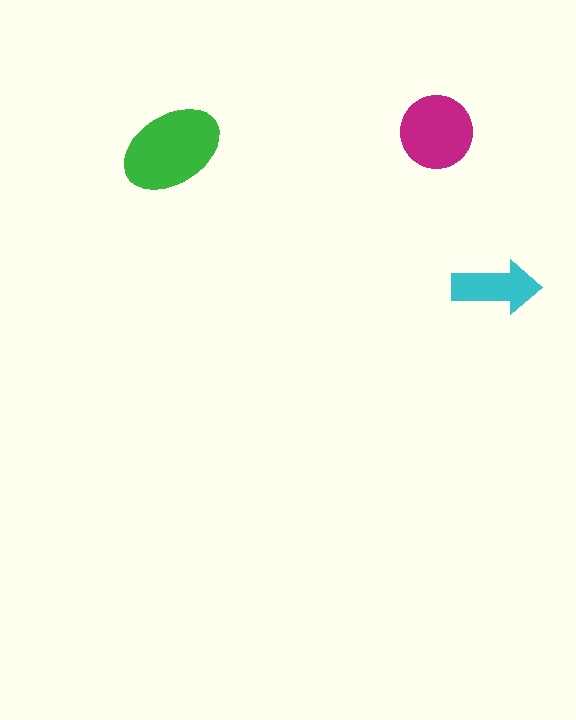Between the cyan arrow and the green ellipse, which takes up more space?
The green ellipse.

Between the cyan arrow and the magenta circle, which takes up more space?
The magenta circle.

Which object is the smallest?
The cyan arrow.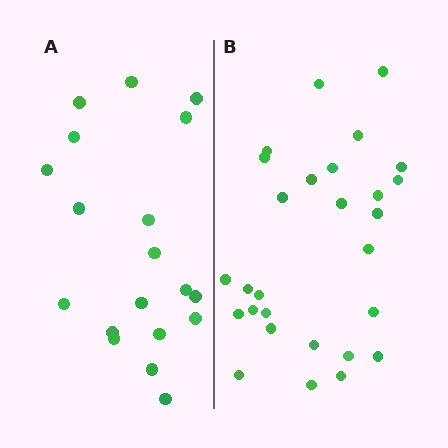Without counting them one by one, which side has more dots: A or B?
Region B (the right region) has more dots.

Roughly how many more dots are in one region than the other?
Region B has roughly 8 or so more dots than region A.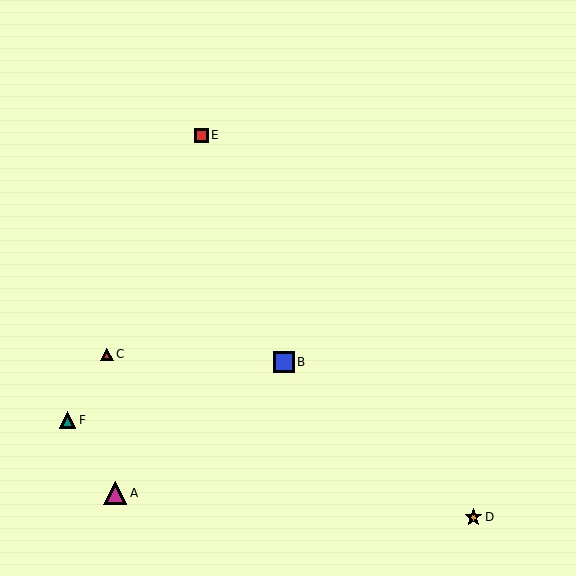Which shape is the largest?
The magenta triangle (labeled A) is the largest.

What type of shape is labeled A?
Shape A is a magenta triangle.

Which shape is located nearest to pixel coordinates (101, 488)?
The magenta triangle (labeled A) at (115, 493) is nearest to that location.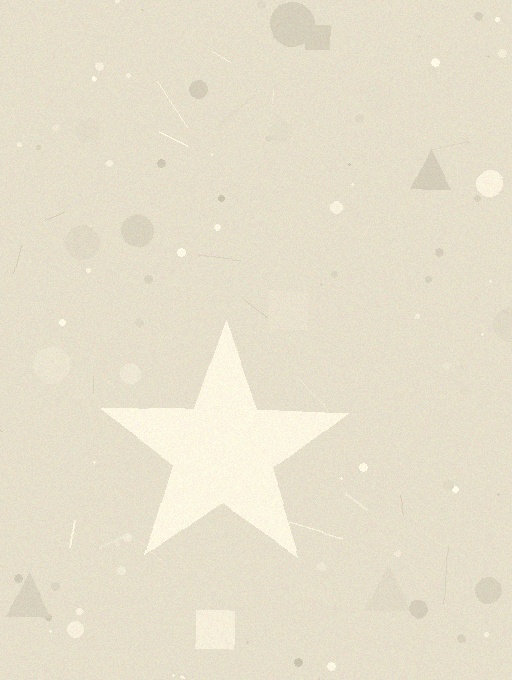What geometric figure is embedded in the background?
A star is embedded in the background.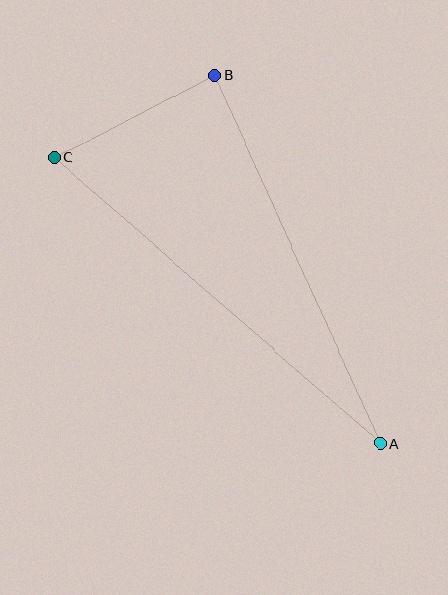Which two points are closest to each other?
Points B and C are closest to each other.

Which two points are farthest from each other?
Points A and C are farthest from each other.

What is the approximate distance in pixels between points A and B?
The distance between A and B is approximately 404 pixels.